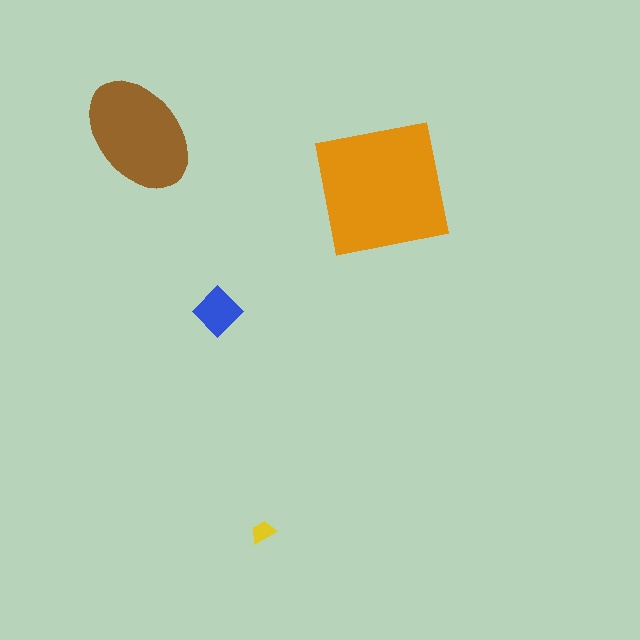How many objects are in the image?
There are 4 objects in the image.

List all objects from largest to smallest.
The orange square, the brown ellipse, the blue diamond, the yellow trapezoid.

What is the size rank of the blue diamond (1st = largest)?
3rd.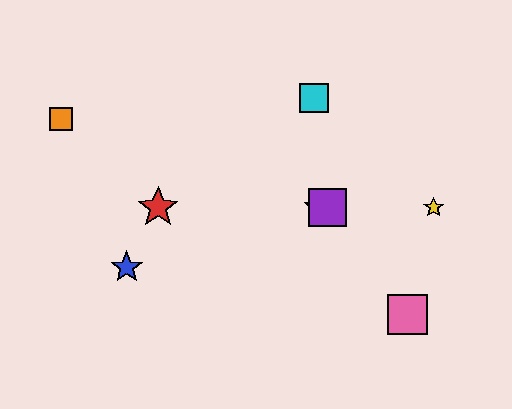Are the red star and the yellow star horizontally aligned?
Yes, both are at y≈208.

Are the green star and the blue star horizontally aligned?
No, the green star is at y≈208 and the blue star is at y≈267.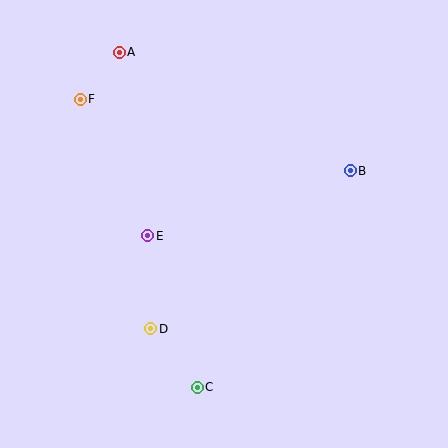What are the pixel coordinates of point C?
Point C is at (197, 387).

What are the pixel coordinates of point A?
Point A is at (119, 52).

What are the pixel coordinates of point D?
Point D is at (151, 329).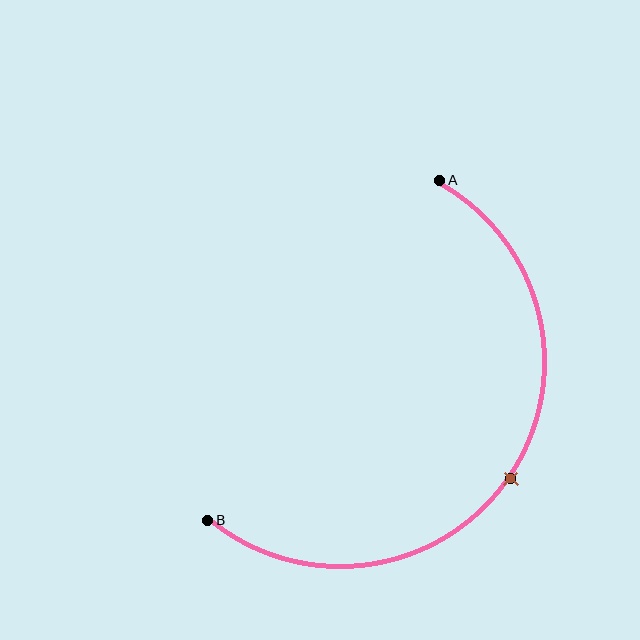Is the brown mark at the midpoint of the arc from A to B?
Yes. The brown mark lies on the arc at equal arc-length from both A and B — it is the arc midpoint.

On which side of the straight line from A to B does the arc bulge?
The arc bulges below and to the right of the straight line connecting A and B.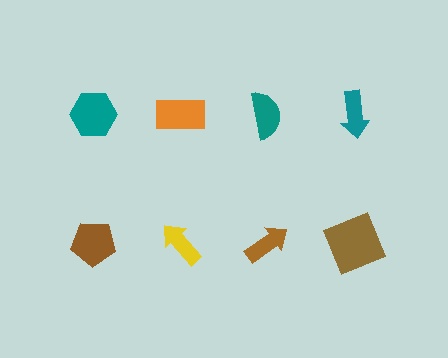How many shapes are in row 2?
4 shapes.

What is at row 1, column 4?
A teal arrow.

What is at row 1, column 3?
A teal semicircle.